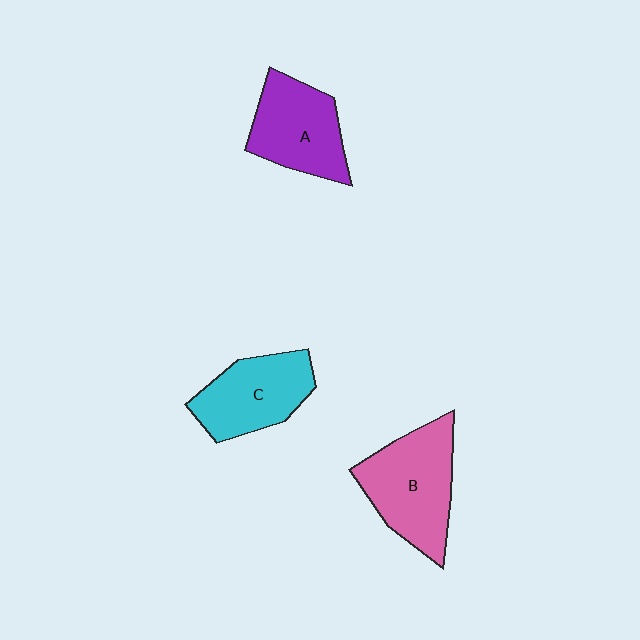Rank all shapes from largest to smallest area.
From largest to smallest: B (pink), A (purple), C (cyan).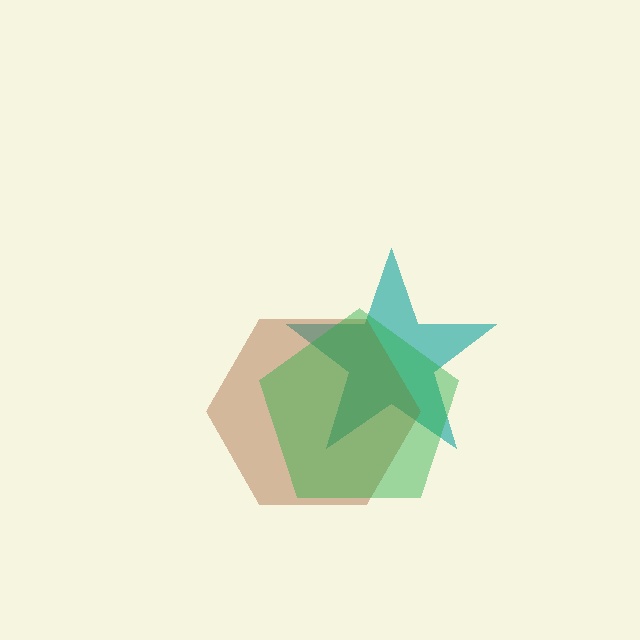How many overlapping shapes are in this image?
There are 3 overlapping shapes in the image.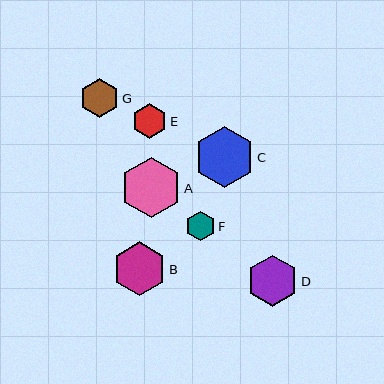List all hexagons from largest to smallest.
From largest to smallest: A, C, B, D, G, E, F.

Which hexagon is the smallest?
Hexagon F is the smallest with a size of approximately 30 pixels.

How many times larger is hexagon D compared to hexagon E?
Hexagon D is approximately 1.5 times the size of hexagon E.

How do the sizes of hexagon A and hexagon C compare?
Hexagon A and hexagon C are approximately the same size.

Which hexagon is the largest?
Hexagon A is the largest with a size of approximately 60 pixels.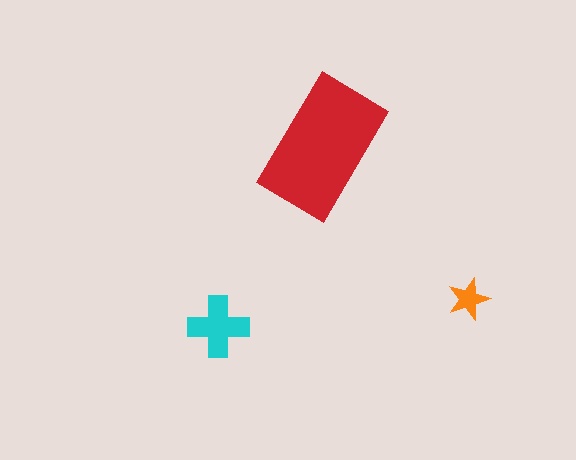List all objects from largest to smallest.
The red rectangle, the cyan cross, the orange star.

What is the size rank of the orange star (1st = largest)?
3rd.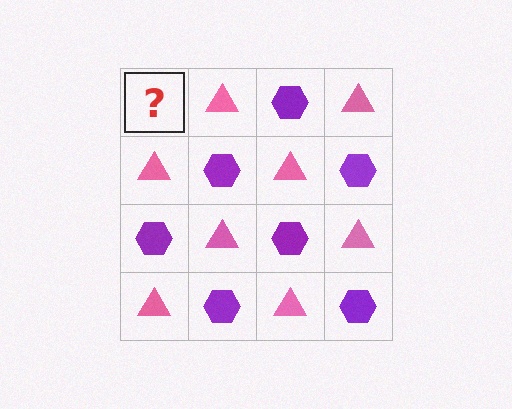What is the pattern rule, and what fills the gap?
The rule is that it alternates purple hexagon and pink triangle in a checkerboard pattern. The gap should be filled with a purple hexagon.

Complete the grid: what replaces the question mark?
The question mark should be replaced with a purple hexagon.